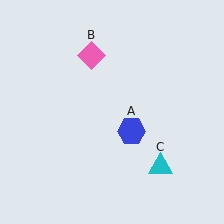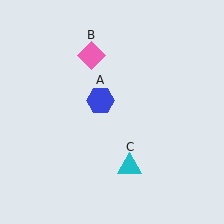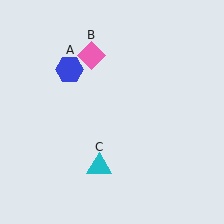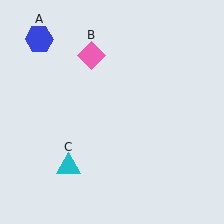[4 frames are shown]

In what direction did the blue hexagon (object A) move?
The blue hexagon (object A) moved up and to the left.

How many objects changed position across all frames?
2 objects changed position: blue hexagon (object A), cyan triangle (object C).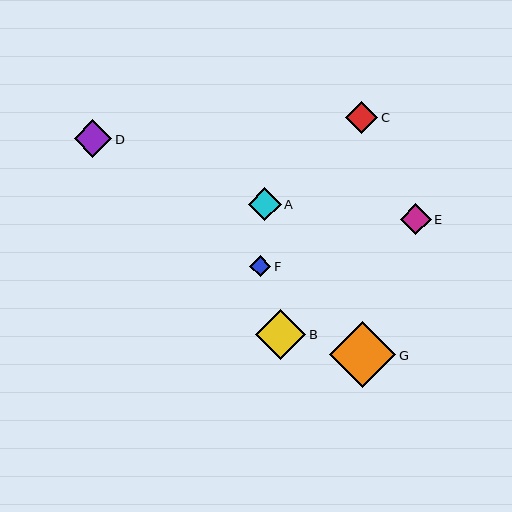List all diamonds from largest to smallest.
From largest to smallest: G, B, D, A, C, E, F.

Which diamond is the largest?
Diamond G is the largest with a size of approximately 67 pixels.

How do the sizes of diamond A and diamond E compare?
Diamond A and diamond E are approximately the same size.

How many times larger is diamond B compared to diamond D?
Diamond B is approximately 1.3 times the size of diamond D.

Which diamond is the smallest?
Diamond F is the smallest with a size of approximately 21 pixels.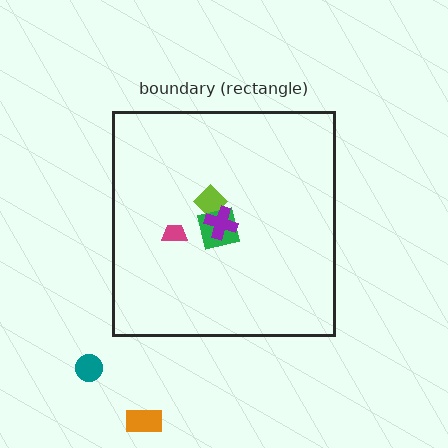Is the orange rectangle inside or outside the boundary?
Outside.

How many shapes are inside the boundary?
4 inside, 2 outside.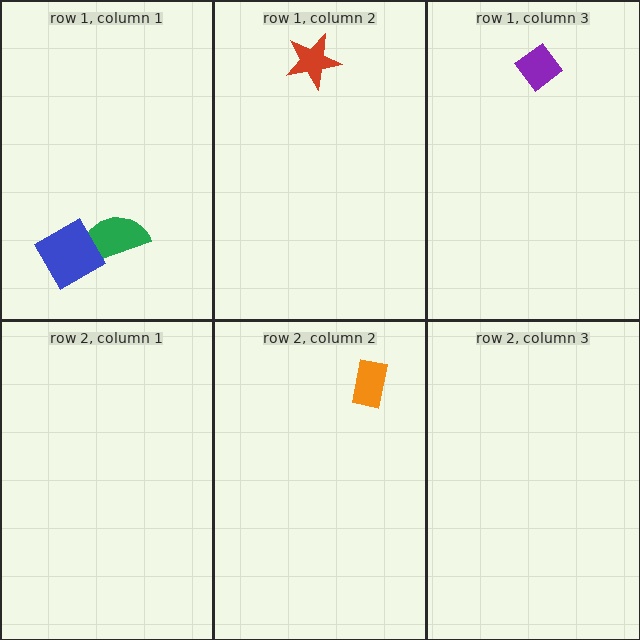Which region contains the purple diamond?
The row 1, column 3 region.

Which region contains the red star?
The row 1, column 2 region.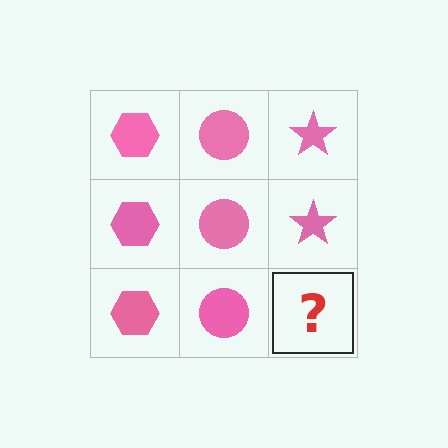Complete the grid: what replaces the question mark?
The question mark should be replaced with a pink star.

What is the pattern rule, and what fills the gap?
The rule is that each column has a consistent shape. The gap should be filled with a pink star.